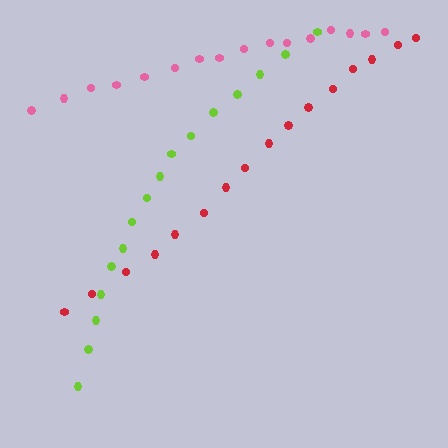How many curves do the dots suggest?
There are 3 distinct paths.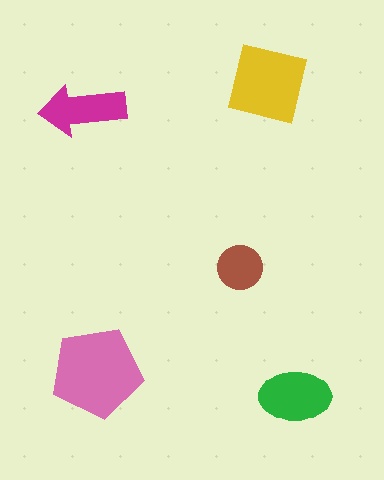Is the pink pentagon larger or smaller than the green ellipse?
Larger.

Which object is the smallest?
The brown circle.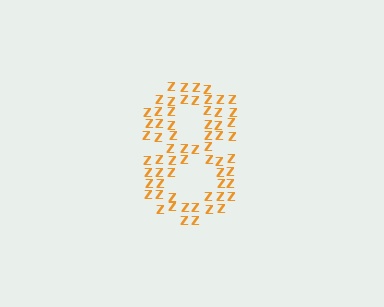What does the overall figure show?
The overall figure shows the digit 8.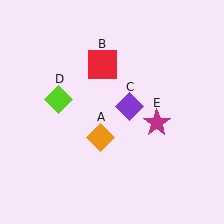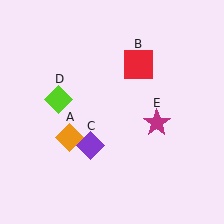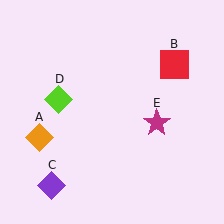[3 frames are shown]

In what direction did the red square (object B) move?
The red square (object B) moved right.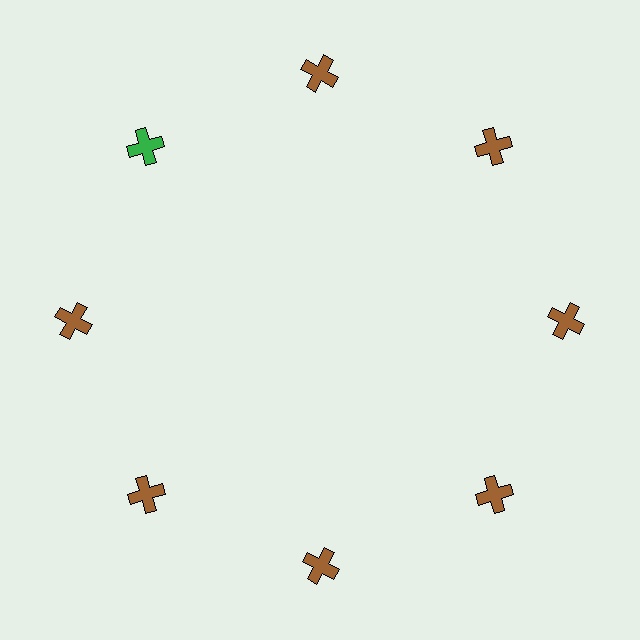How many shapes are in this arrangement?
There are 8 shapes arranged in a ring pattern.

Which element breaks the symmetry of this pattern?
The green cross at roughly the 10 o'clock position breaks the symmetry. All other shapes are brown crosses.